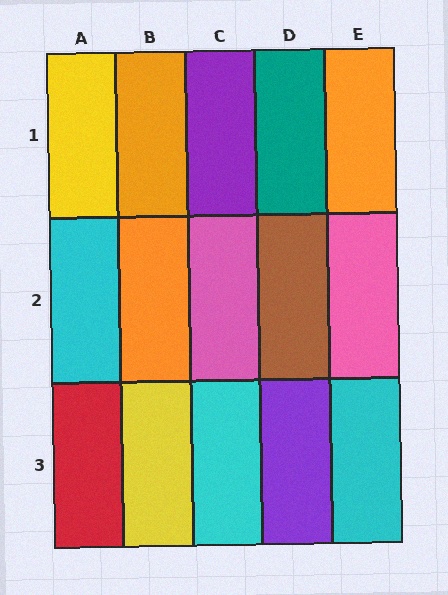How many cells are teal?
1 cell is teal.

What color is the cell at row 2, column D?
Brown.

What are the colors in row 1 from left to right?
Yellow, orange, purple, teal, orange.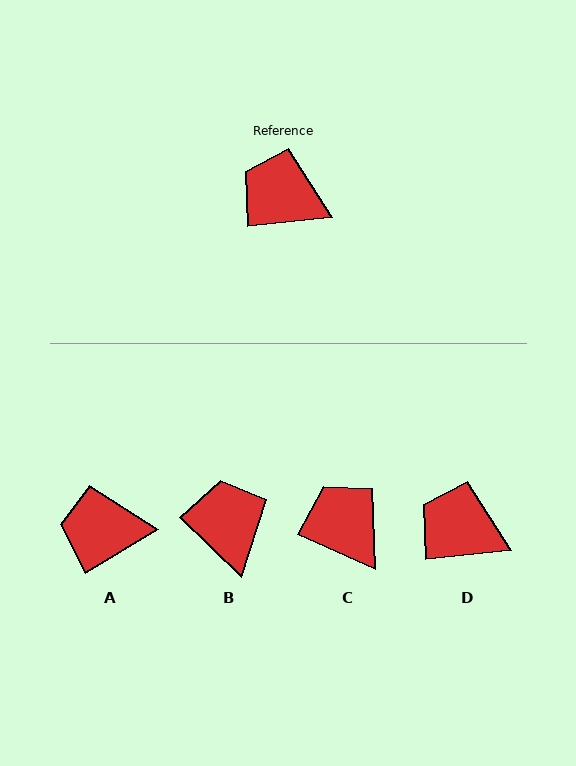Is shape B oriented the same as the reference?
No, it is off by about 51 degrees.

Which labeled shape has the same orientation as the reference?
D.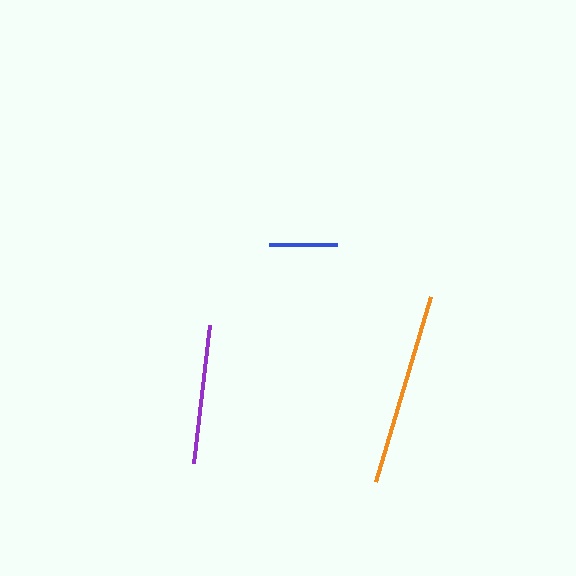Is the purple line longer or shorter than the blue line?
The purple line is longer than the blue line.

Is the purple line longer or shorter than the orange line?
The orange line is longer than the purple line.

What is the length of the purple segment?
The purple segment is approximately 139 pixels long.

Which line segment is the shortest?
The blue line is the shortest at approximately 68 pixels.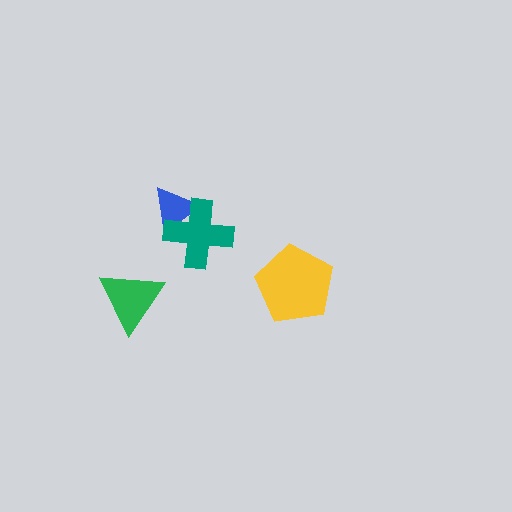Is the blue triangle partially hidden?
Yes, it is partially covered by another shape.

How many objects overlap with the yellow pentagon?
0 objects overlap with the yellow pentagon.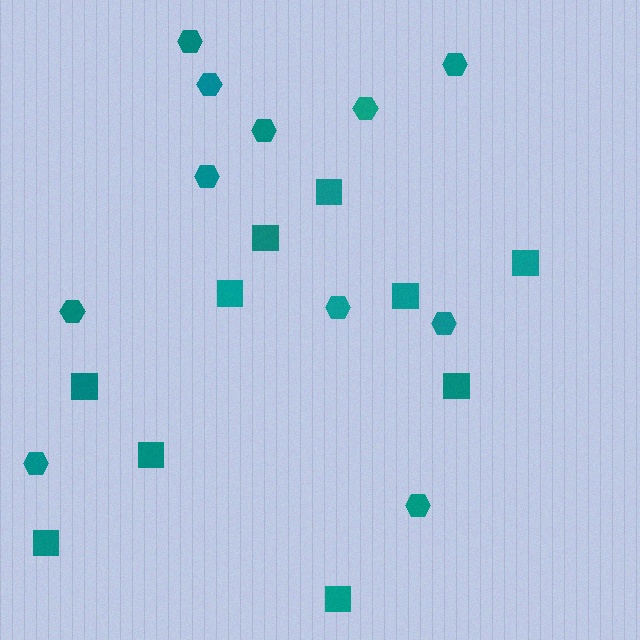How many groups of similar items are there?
There are 2 groups: one group of squares (10) and one group of hexagons (11).